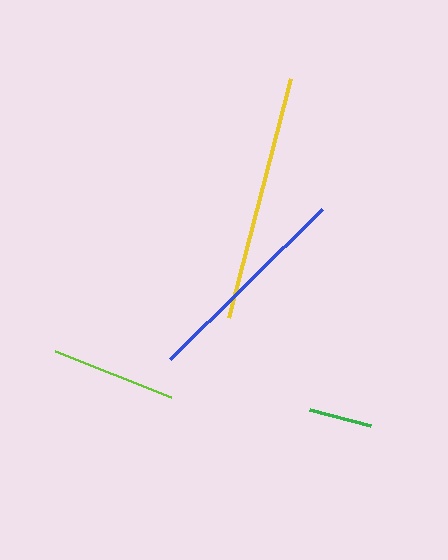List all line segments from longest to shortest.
From longest to shortest: yellow, blue, lime, green.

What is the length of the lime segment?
The lime segment is approximately 125 pixels long.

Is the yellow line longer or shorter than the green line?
The yellow line is longer than the green line.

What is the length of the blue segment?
The blue segment is approximately 214 pixels long.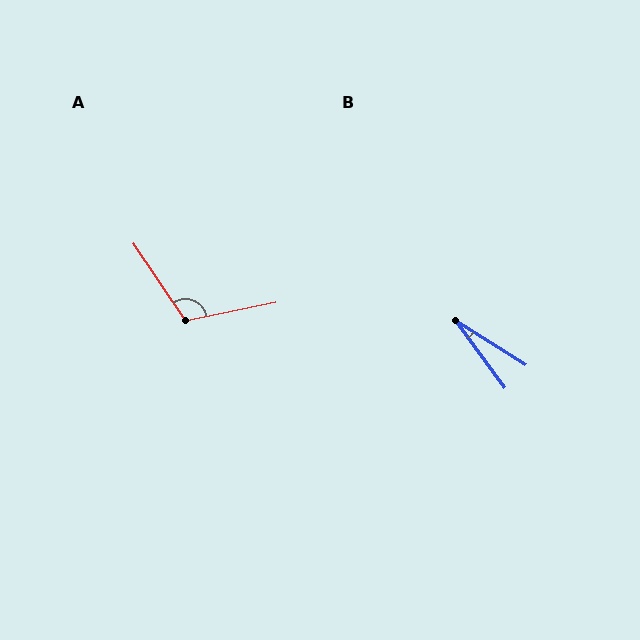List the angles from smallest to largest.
B (21°), A (113°).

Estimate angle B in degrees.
Approximately 21 degrees.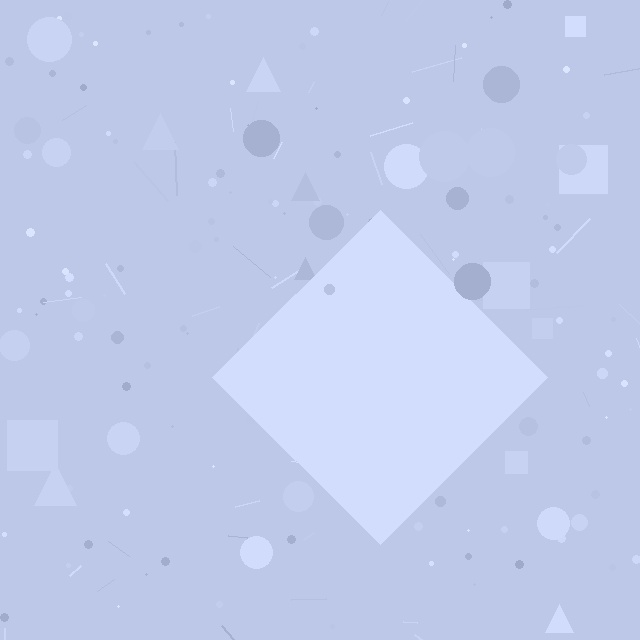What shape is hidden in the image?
A diamond is hidden in the image.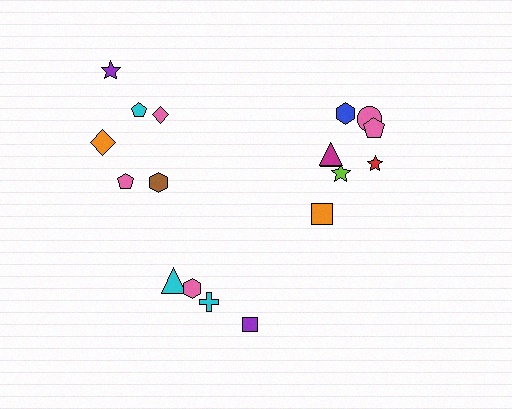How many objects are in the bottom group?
There are 4 objects.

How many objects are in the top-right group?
There are 8 objects.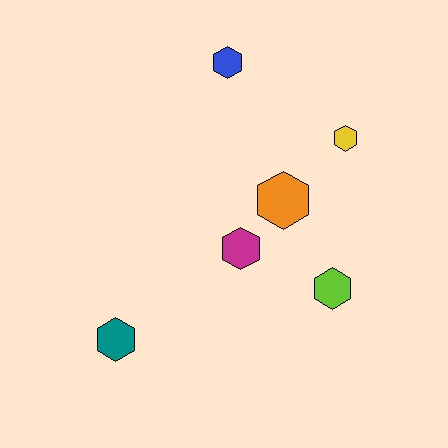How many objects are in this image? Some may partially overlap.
There are 6 objects.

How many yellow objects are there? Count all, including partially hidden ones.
There is 1 yellow object.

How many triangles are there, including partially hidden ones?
There are no triangles.